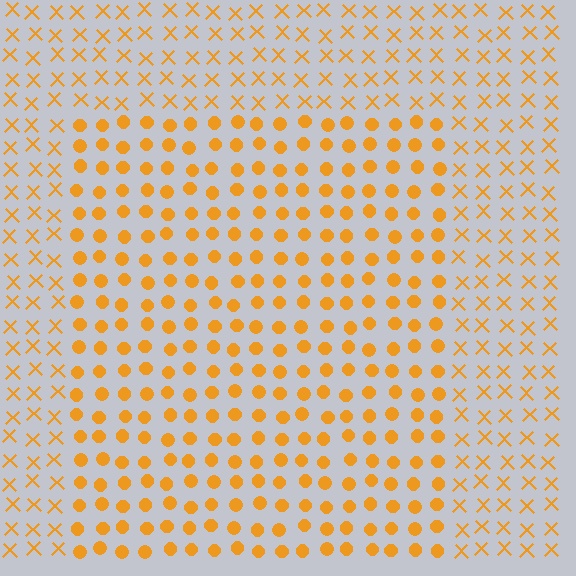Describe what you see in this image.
The image is filled with small orange elements arranged in a uniform grid. A rectangle-shaped region contains circles, while the surrounding area contains X marks. The boundary is defined purely by the change in element shape.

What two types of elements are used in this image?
The image uses circles inside the rectangle region and X marks outside it.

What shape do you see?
I see a rectangle.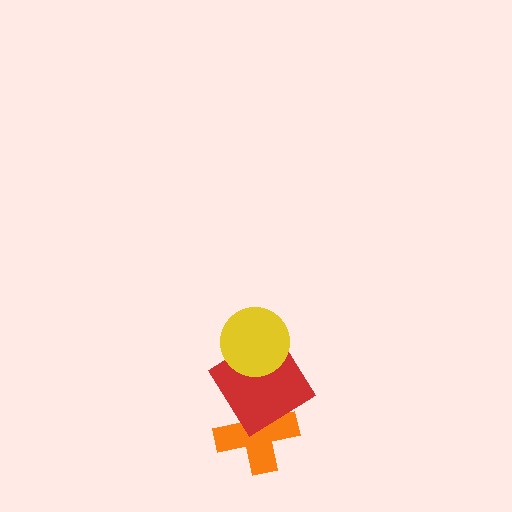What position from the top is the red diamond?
The red diamond is 2nd from the top.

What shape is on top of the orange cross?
The red diamond is on top of the orange cross.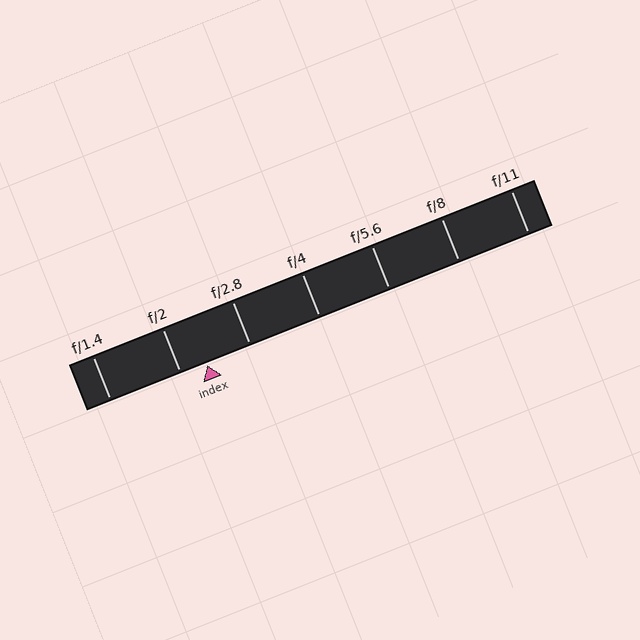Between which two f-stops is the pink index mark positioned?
The index mark is between f/2 and f/2.8.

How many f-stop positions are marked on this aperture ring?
There are 7 f-stop positions marked.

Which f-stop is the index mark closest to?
The index mark is closest to f/2.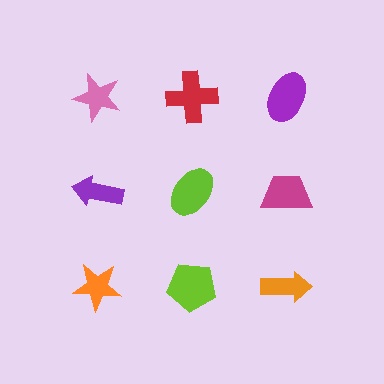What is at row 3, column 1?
An orange star.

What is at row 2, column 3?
A magenta trapezoid.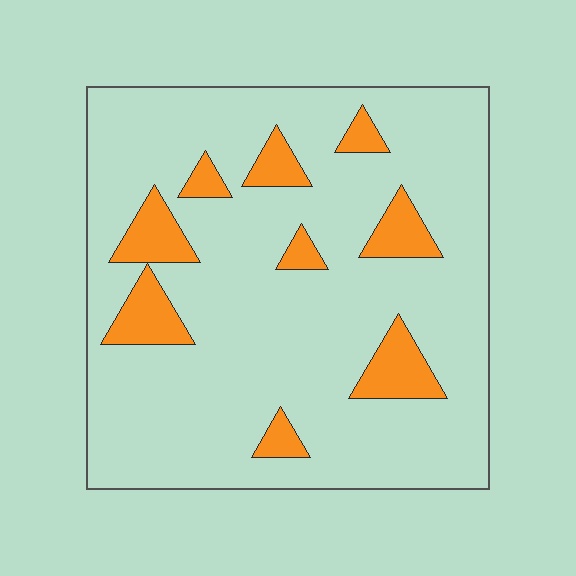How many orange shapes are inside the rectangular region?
9.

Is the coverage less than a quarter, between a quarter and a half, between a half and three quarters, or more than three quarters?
Less than a quarter.